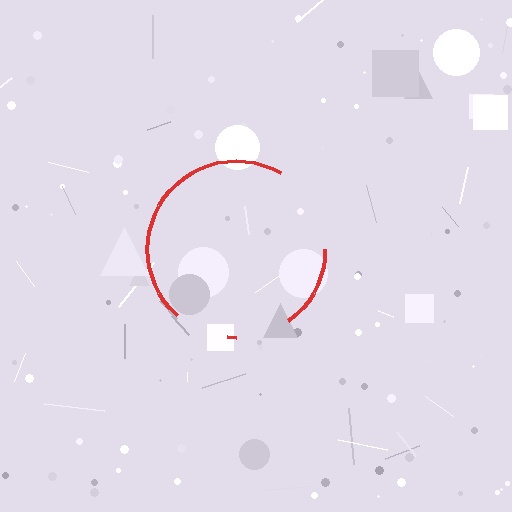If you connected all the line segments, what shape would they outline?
They would outline a circle.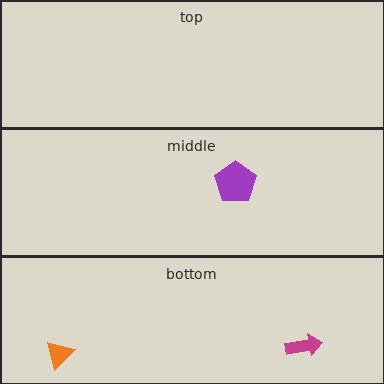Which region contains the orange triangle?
The bottom region.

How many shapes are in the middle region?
1.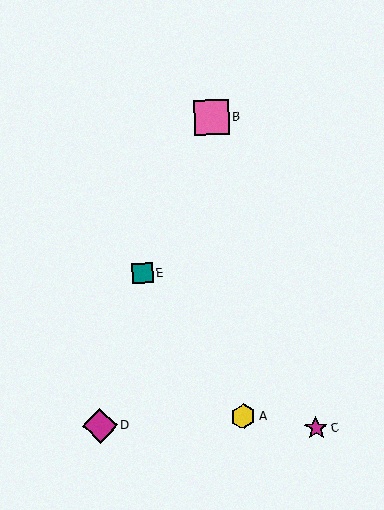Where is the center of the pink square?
The center of the pink square is at (211, 117).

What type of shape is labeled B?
Shape B is a pink square.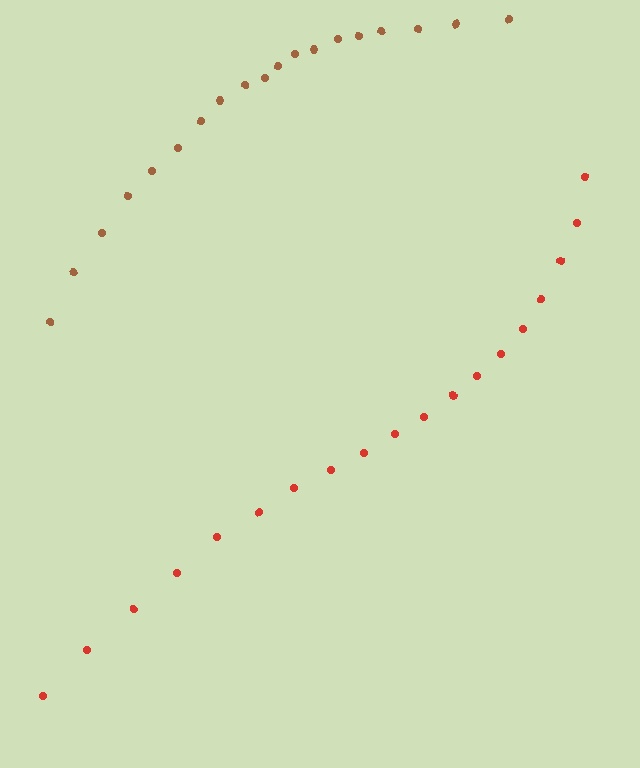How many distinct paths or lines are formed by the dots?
There are 2 distinct paths.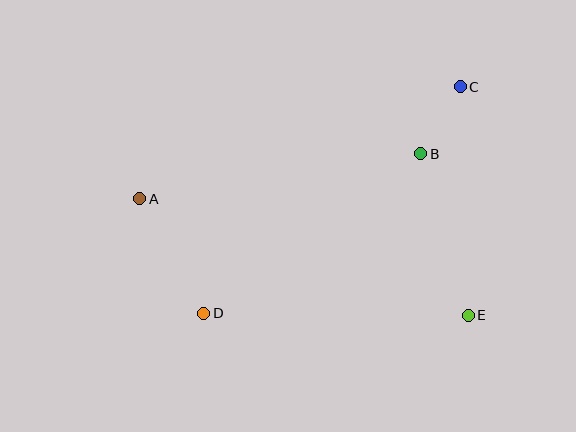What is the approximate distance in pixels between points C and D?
The distance between C and D is approximately 342 pixels.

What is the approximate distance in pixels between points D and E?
The distance between D and E is approximately 264 pixels.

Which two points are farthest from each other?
Points A and E are farthest from each other.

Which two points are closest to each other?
Points B and C are closest to each other.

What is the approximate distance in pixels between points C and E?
The distance between C and E is approximately 229 pixels.